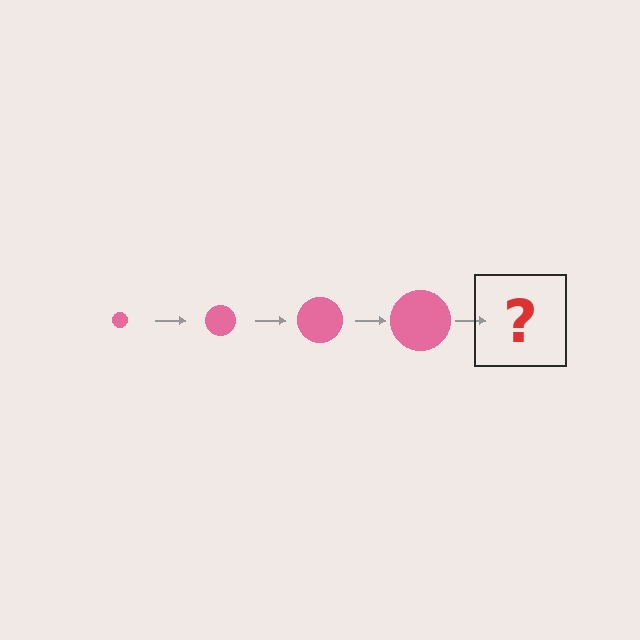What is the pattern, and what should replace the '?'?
The pattern is that the circle gets progressively larger each step. The '?' should be a pink circle, larger than the previous one.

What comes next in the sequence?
The next element should be a pink circle, larger than the previous one.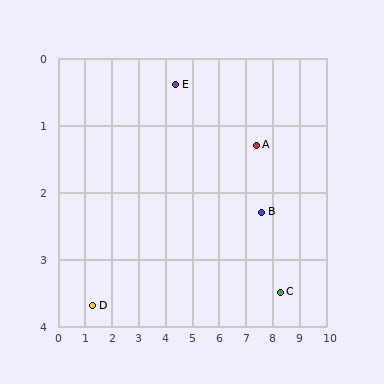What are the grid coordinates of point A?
Point A is at approximately (7.4, 1.3).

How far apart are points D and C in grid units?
Points D and C are about 7.0 grid units apart.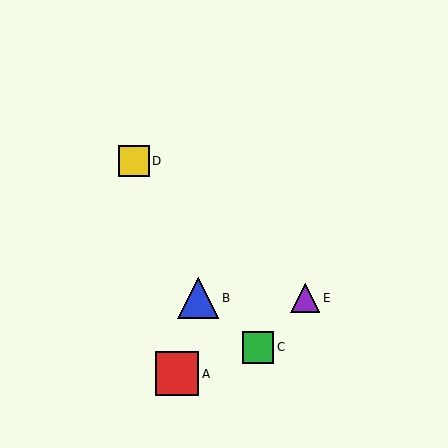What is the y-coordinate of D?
Object D is at y≈161.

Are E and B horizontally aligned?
Yes, both are at y≈298.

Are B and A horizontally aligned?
No, B is at y≈298 and A is at y≈374.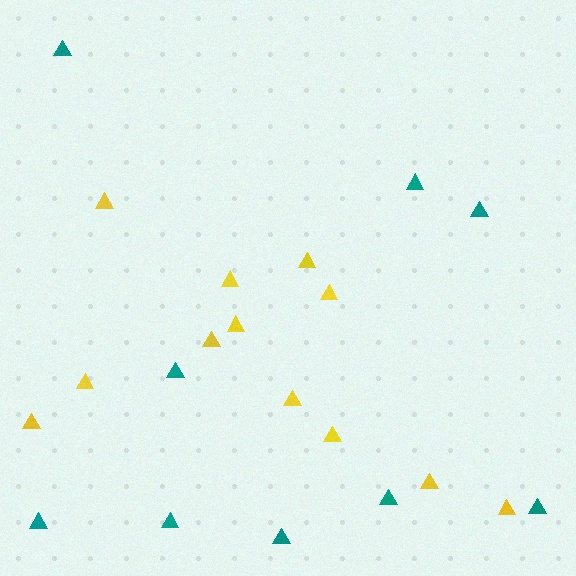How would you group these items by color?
There are 2 groups: one group of yellow triangles (12) and one group of teal triangles (9).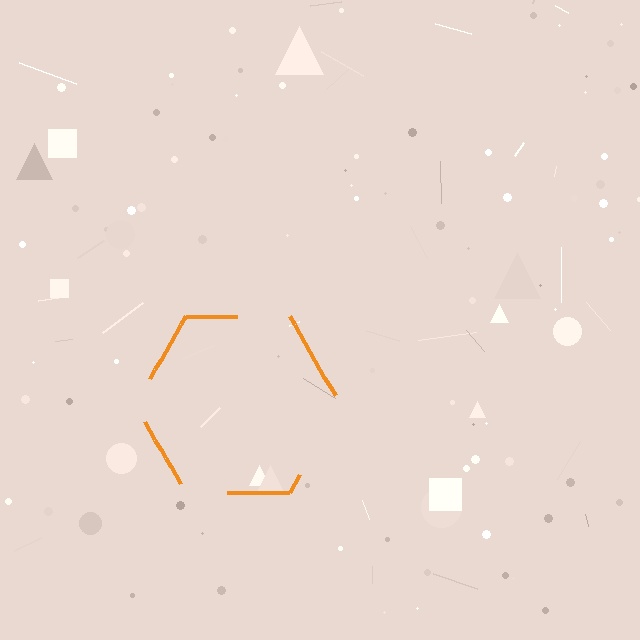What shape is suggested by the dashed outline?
The dashed outline suggests a hexagon.